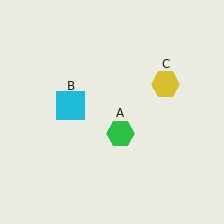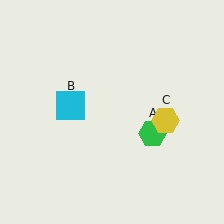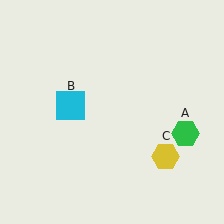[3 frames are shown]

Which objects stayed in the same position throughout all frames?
Cyan square (object B) remained stationary.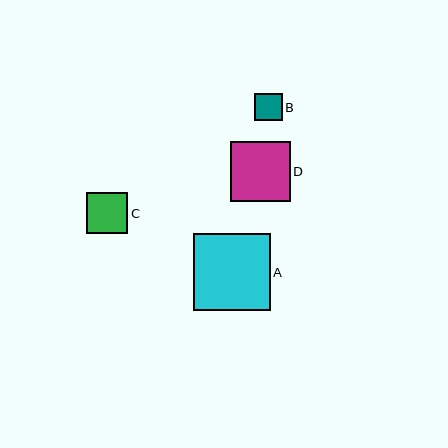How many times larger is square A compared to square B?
Square A is approximately 2.8 times the size of square B.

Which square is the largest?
Square A is the largest with a size of approximately 77 pixels.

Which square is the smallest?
Square B is the smallest with a size of approximately 27 pixels.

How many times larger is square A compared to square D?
Square A is approximately 1.3 times the size of square D.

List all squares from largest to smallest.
From largest to smallest: A, D, C, B.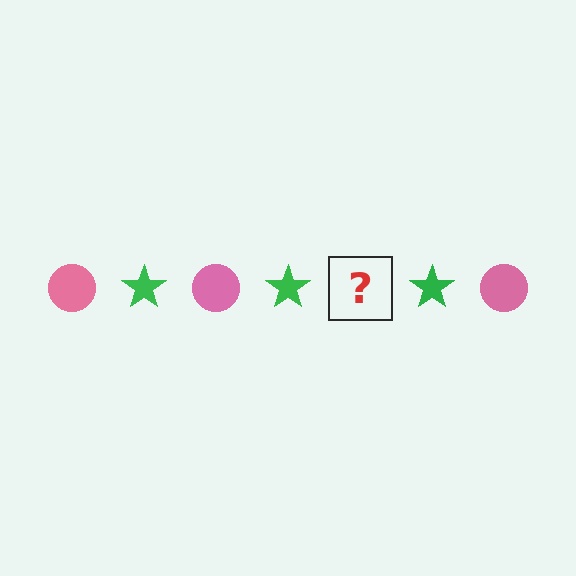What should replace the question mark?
The question mark should be replaced with a pink circle.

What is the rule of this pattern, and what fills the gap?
The rule is that the pattern alternates between pink circle and green star. The gap should be filled with a pink circle.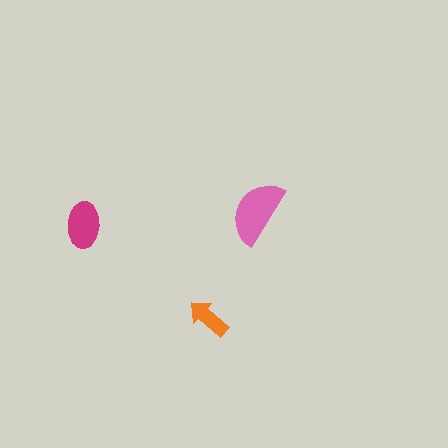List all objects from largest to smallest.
The pink semicircle, the magenta ellipse, the orange arrow.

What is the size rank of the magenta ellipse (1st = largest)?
2nd.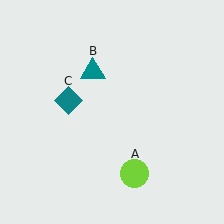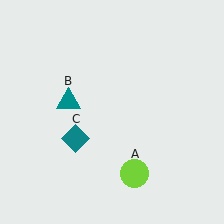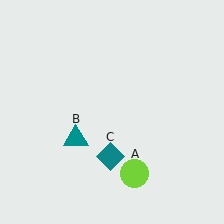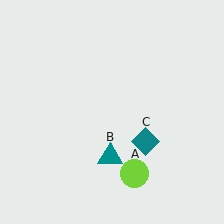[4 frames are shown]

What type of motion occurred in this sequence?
The teal triangle (object B), teal diamond (object C) rotated counterclockwise around the center of the scene.